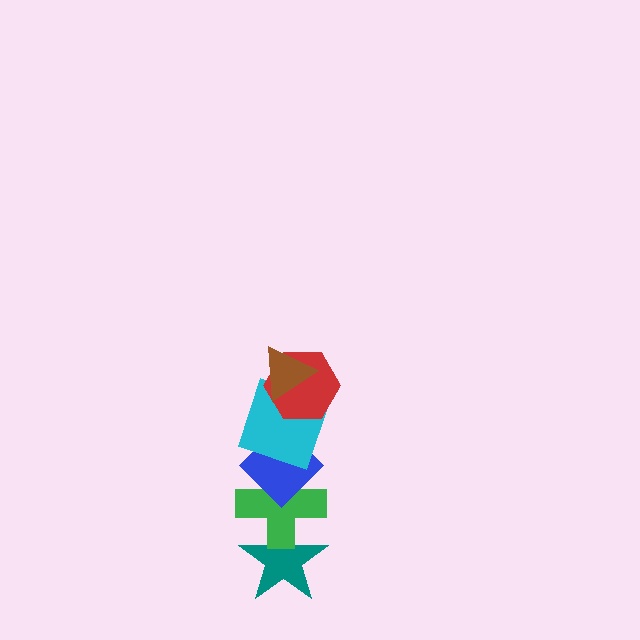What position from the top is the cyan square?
The cyan square is 3rd from the top.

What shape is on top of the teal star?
The green cross is on top of the teal star.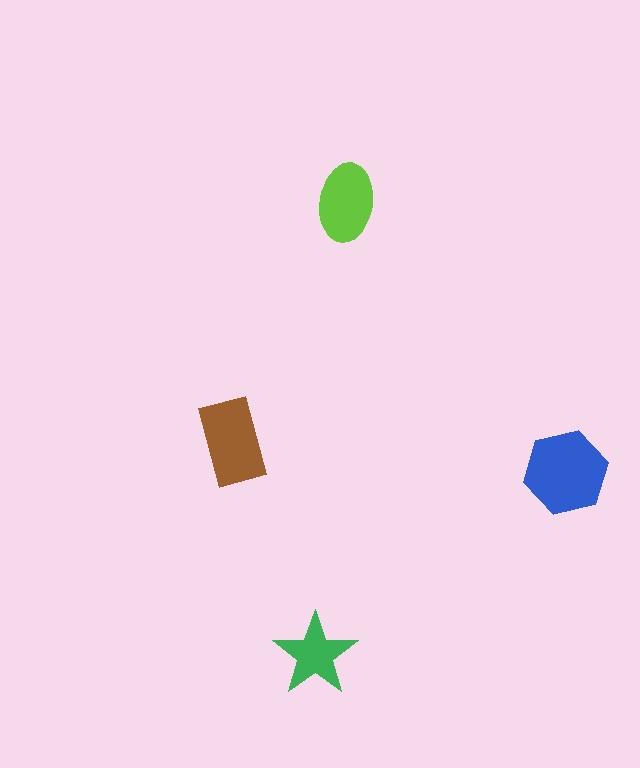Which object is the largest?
The blue hexagon.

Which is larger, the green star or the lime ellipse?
The lime ellipse.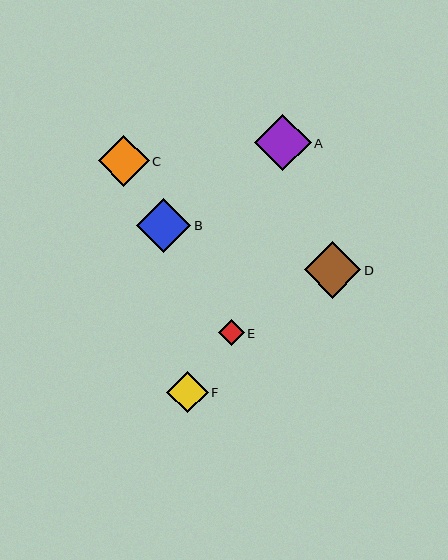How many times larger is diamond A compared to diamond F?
Diamond A is approximately 1.4 times the size of diamond F.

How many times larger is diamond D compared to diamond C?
Diamond D is approximately 1.1 times the size of diamond C.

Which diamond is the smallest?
Diamond E is the smallest with a size of approximately 26 pixels.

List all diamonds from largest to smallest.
From largest to smallest: A, D, B, C, F, E.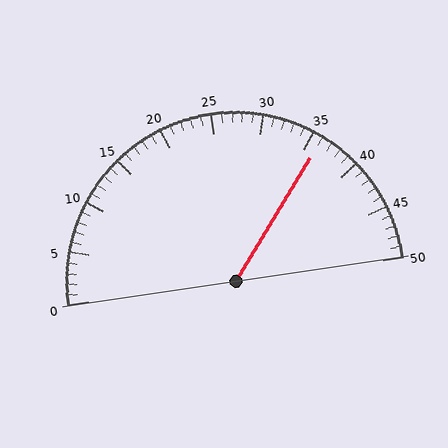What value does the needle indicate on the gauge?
The needle indicates approximately 36.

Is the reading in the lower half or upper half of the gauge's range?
The reading is in the upper half of the range (0 to 50).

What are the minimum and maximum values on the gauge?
The gauge ranges from 0 to 50.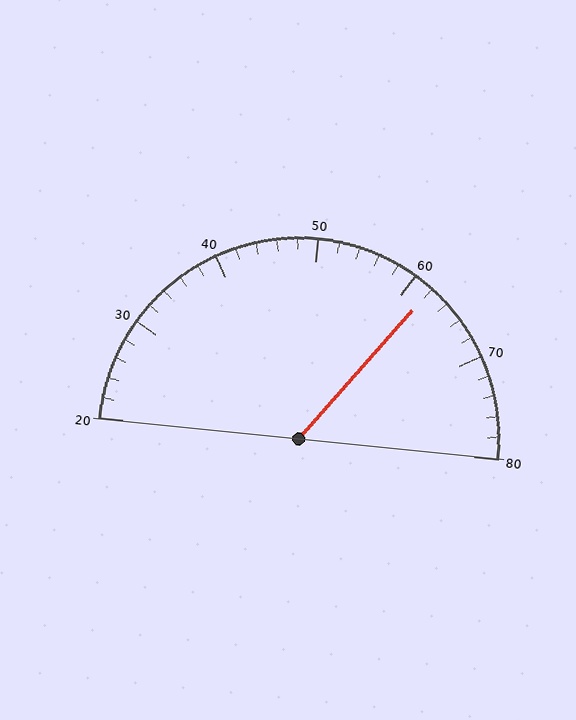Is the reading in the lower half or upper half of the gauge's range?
The reading is in the upper half of the range (20 to 80).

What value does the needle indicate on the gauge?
The needle indicates approximately 62.